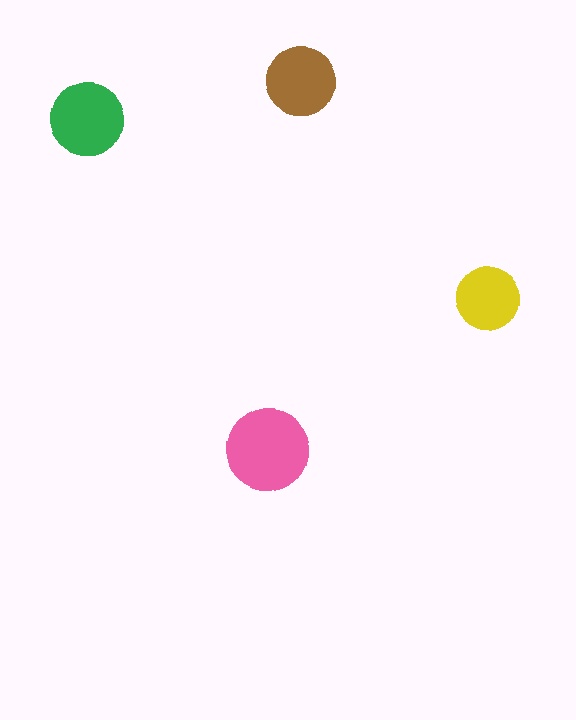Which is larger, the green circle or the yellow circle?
The green one.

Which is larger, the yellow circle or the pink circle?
The pink one.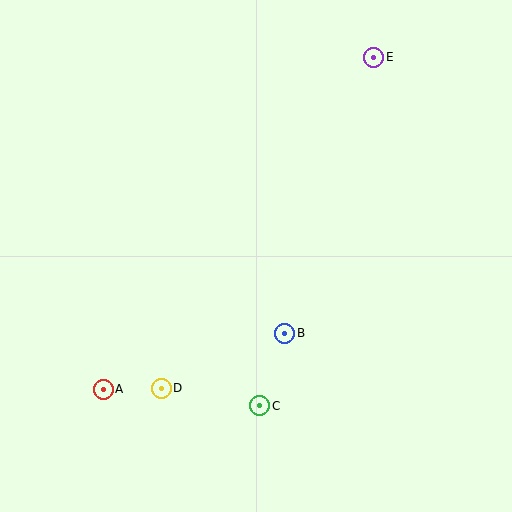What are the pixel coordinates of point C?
Point C is at (260, 406).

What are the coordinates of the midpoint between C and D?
The midpoint between C and D is at (211, 397).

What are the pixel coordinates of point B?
Point B is at (285, 333).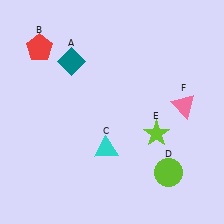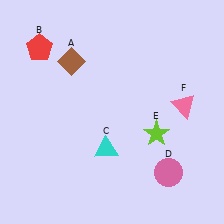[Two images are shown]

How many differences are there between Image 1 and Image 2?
There are 2 differences between the two images.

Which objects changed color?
A changed from teal to brown. D changed from lime to pink.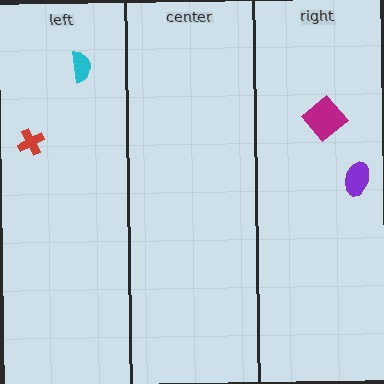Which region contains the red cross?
The left region.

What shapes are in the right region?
The magenta diamond, the purple ellipse.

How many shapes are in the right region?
2.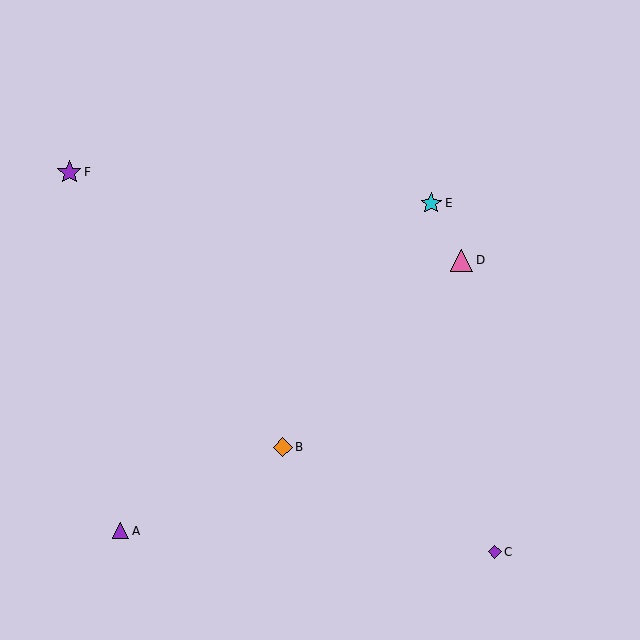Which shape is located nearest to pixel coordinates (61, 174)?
The purple star (labeled F) at (69, 172) is nearest to that location.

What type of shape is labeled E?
Shape E is a cyan star.